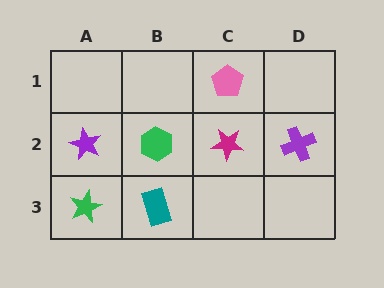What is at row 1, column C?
A pink pentagon.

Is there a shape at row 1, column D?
No, that cell is empty.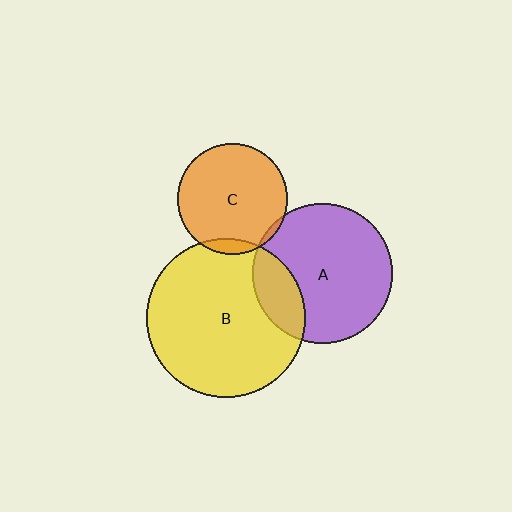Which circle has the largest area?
Circle B (yellow).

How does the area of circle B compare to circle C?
Approximately 2.1 times.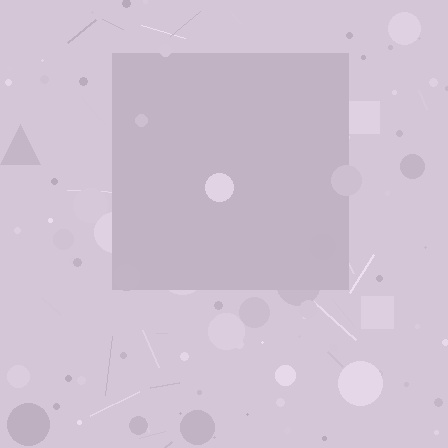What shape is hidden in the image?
A square is hidden in the image.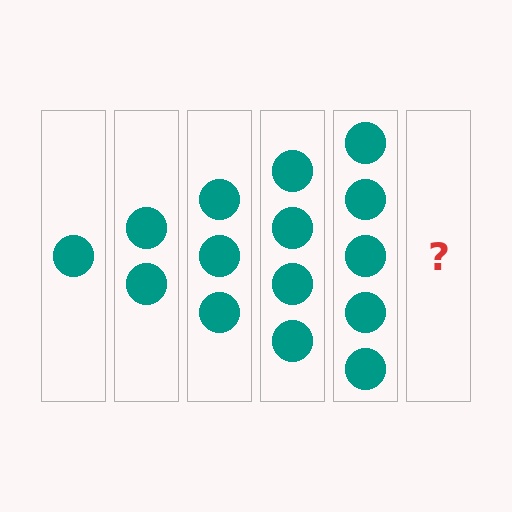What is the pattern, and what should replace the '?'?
The pattern is that each step adds one more circle. The '?' should be 6 circles.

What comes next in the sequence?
The next element should be 6 circles.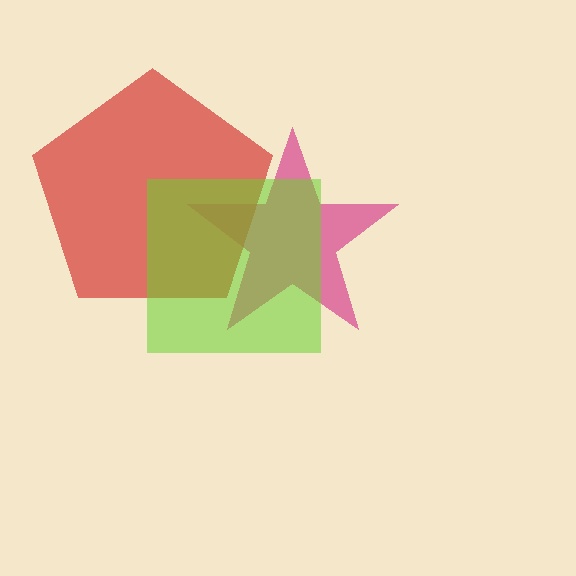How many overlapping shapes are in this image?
There are 3 overlapping shapes in the image.